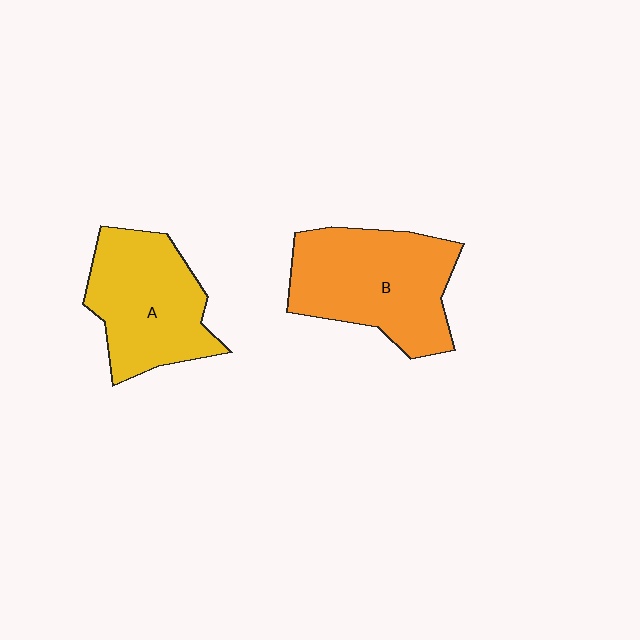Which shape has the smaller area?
Shape A (yellow).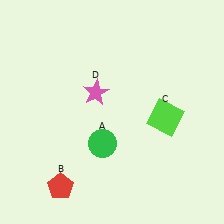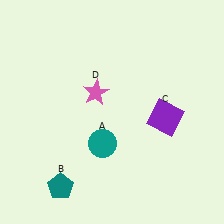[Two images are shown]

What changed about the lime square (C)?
In Image 1, C is lime. In Image 2, it changed to purple.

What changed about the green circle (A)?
In Image 1, A is green. In Image 2, it changed to teal.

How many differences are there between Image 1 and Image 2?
There are 3 differences between the two images.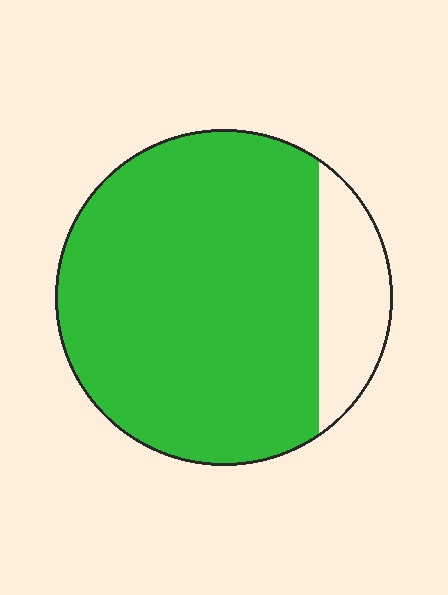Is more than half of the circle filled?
Yes.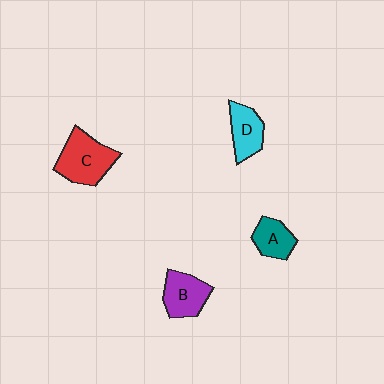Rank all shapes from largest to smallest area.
From largest to smallest: C (red), B (purple), D (cyan), A (teal).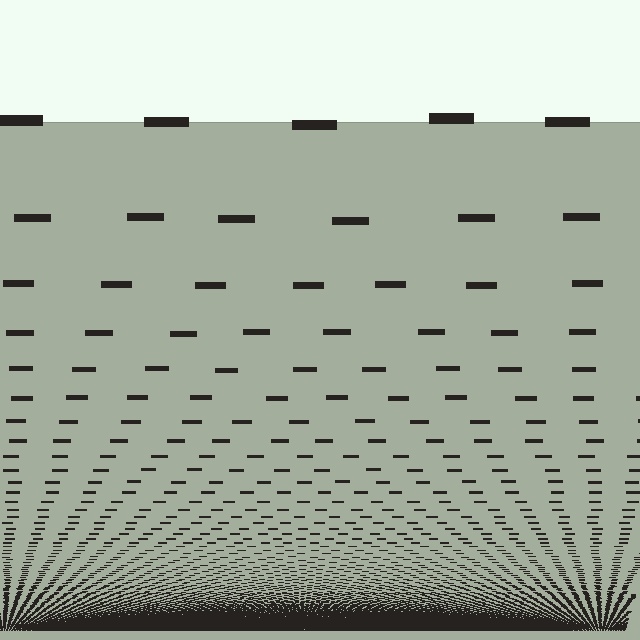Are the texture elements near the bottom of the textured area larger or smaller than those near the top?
Smaller. The gradient is inverted — elements near the bottom are smaller and denser.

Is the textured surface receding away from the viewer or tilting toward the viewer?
The surface appears to tilt toward the viewer. Texture elements get larger and sparser toward the top.